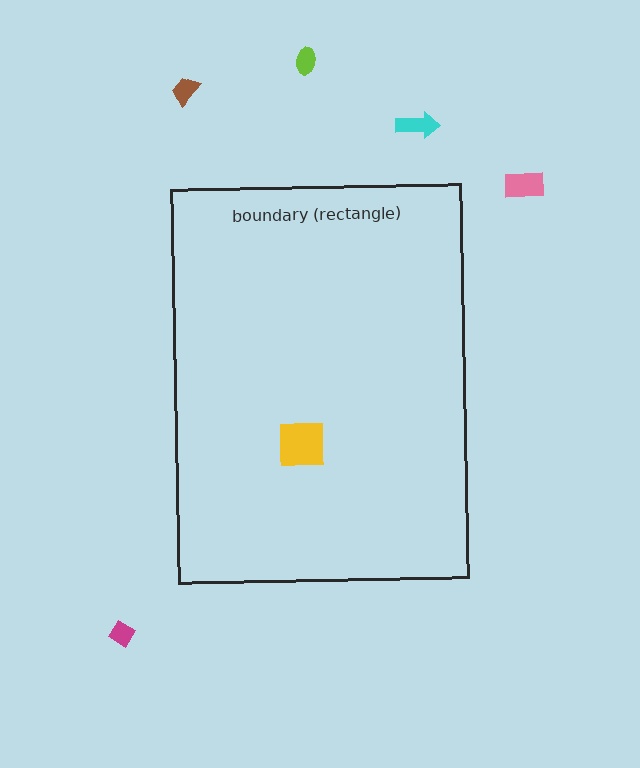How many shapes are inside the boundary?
1 inside, 5 outside.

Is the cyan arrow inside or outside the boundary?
Outside.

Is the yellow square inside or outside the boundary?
Inside.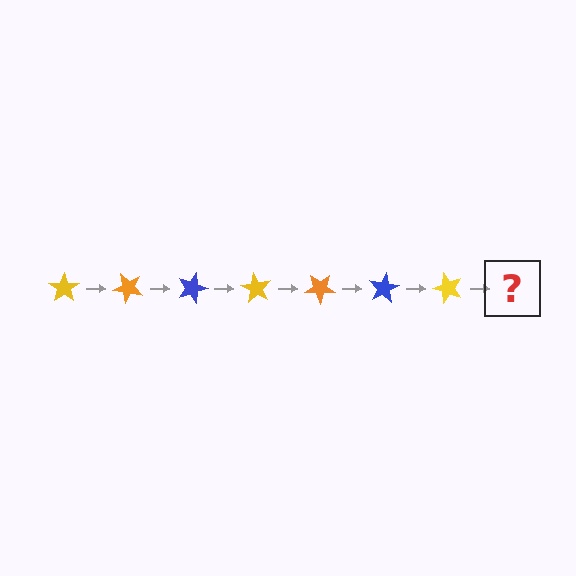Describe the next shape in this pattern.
It should be an orange star, rotated 315 degrees from the start.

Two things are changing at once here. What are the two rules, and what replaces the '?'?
The two rules are that it rotates 45 degrees each step and the color cycles through yellow, orange, and blue. The '?' should be an orange star, rotated 315 degrees from the start.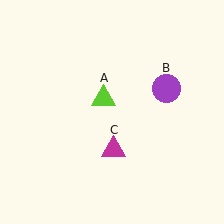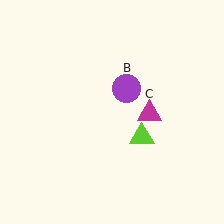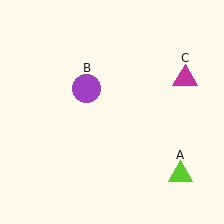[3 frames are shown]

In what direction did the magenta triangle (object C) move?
The magenta triangle (object C) moved up and to the right.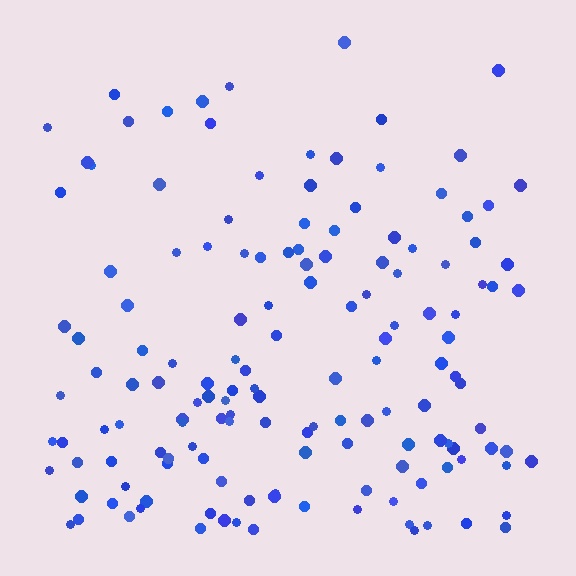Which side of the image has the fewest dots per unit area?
The top.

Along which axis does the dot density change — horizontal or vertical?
Vertical.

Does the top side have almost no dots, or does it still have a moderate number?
Still a moderate number, just noticeably fewer than the bottom.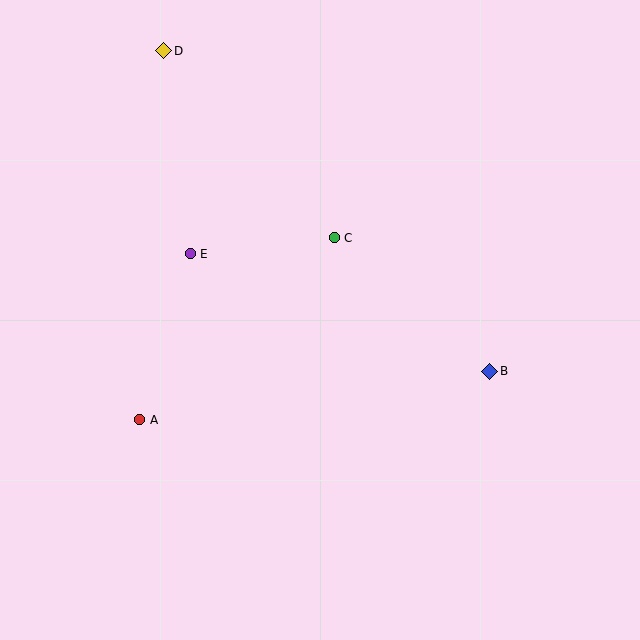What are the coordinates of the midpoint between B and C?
The midpoint between B and C is at (412, 305).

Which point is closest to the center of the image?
Point C at (334, 238) is closest to the center.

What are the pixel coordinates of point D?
Point D is at (164, 51).